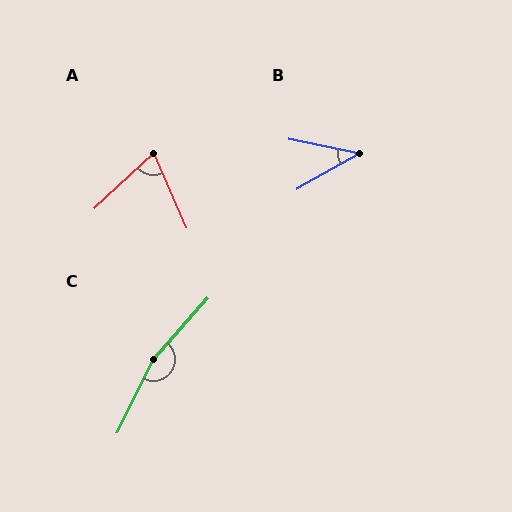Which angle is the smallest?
B, at approximately 41 degrees.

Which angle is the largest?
C, at approximately 165 degrees.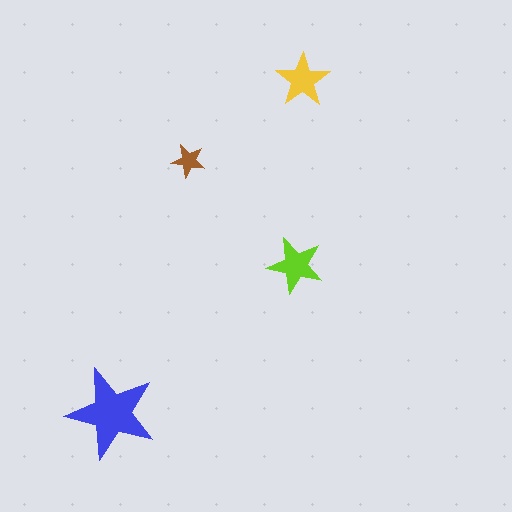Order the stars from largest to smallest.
the blue one, the lime one, the yellow one, the brown one.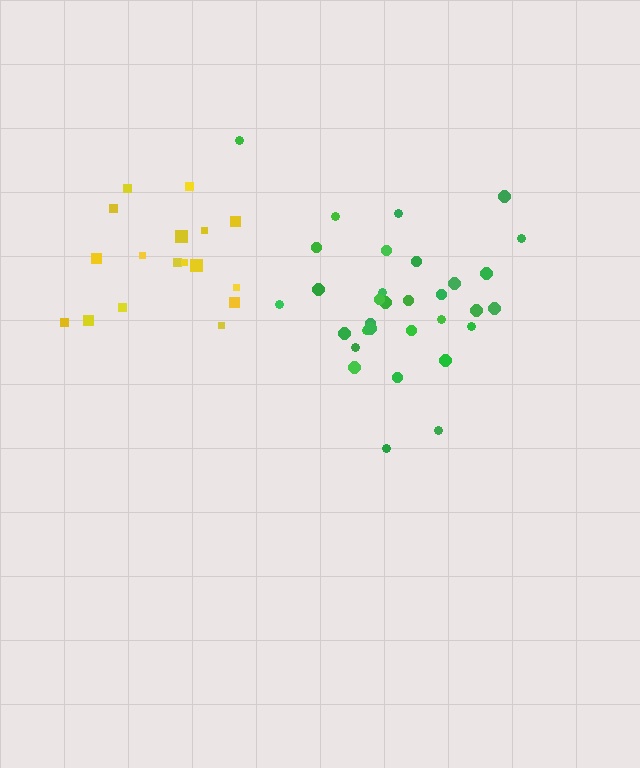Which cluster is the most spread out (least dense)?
Yellow.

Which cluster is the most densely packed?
Green.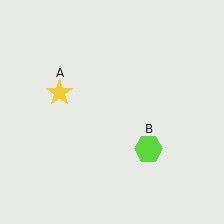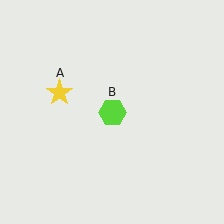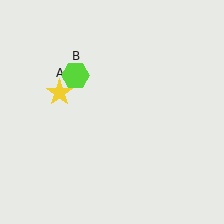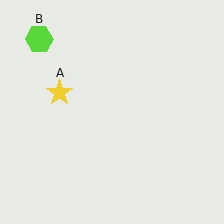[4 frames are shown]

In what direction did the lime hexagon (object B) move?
The lime hexagon (object B) moved up and to the left.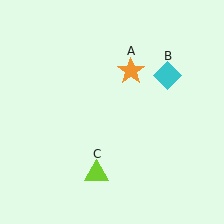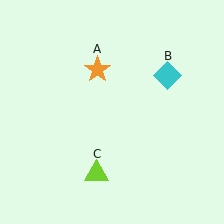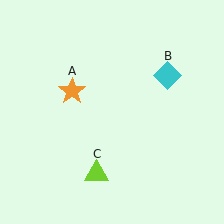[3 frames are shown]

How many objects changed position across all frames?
1 object changed position: orange star (object A).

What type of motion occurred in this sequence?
The orange star (object A) rotated counterclockwise around the center of the scene.